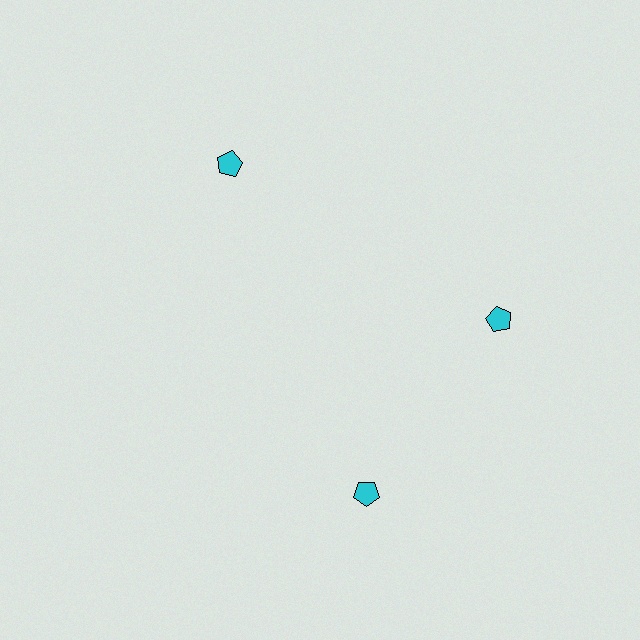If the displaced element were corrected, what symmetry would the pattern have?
It would have 3-fold rotational symmetry — the pattern would map onto itself every 120 degrees.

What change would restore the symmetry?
The symmetry would be restored by rotating it back into even spacing with its neighbors so that all 3 pentagons sit at equal angles and equal distance from the center.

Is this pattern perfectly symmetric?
No. The 3 cyan pentagons are arranged in a ring, but one element near the 7 o'clock position is rotated out of alignment along the ring, breaking the 3-fold rotational symmetry.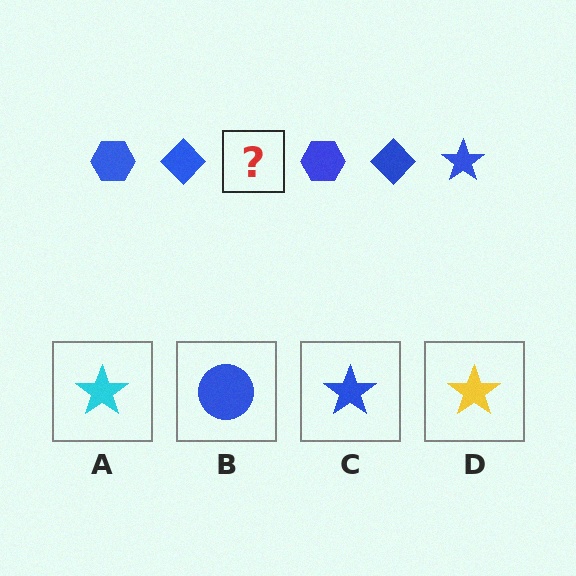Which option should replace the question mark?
Option C.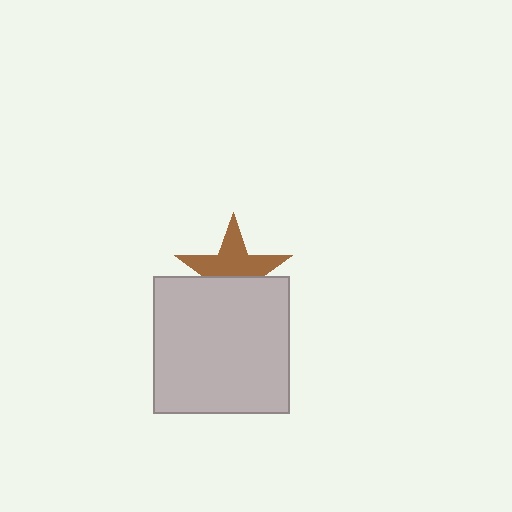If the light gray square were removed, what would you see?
You would see the complete brown star.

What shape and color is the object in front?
The object in front is a light gray square.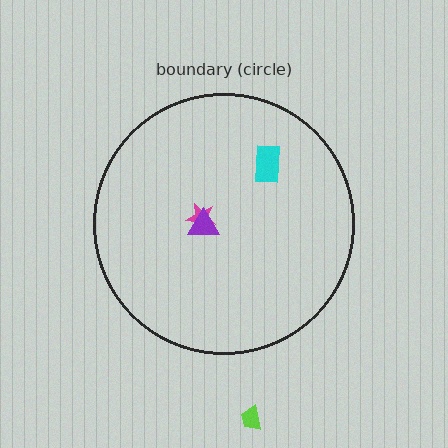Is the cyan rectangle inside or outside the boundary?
Inside.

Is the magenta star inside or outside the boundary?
Inside.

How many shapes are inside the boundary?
3 inside, 1 outside.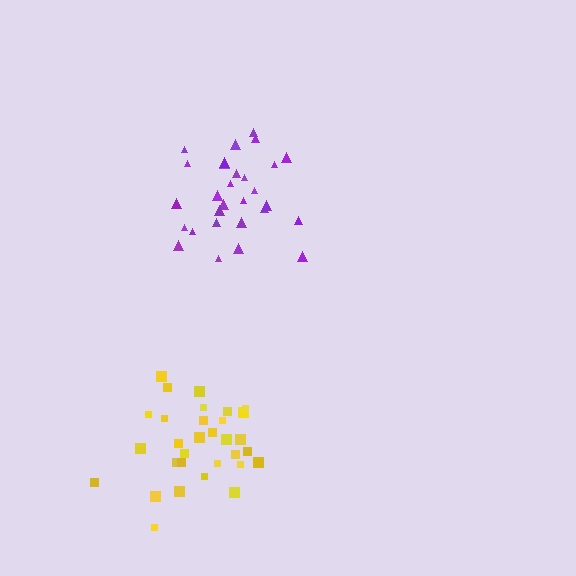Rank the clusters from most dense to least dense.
purple, yellow.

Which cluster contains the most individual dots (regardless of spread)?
Yellow (31).